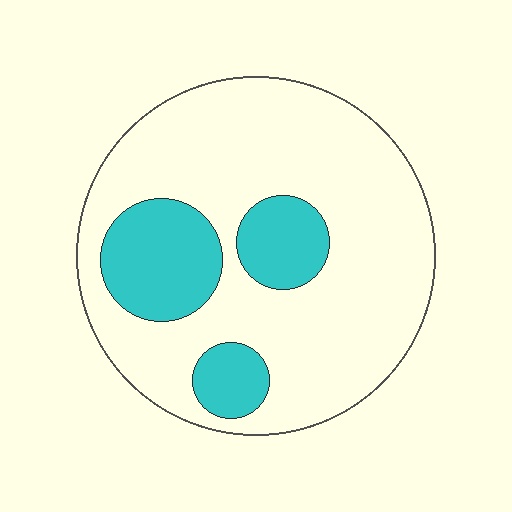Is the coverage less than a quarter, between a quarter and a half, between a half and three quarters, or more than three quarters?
Less than a quarter.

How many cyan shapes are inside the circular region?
3.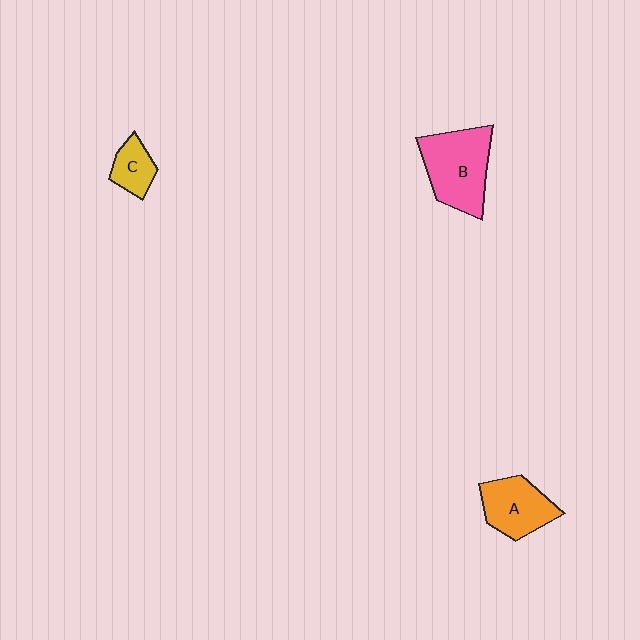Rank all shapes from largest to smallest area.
From largest to smallest: B (pink), A (orange), C (yellow).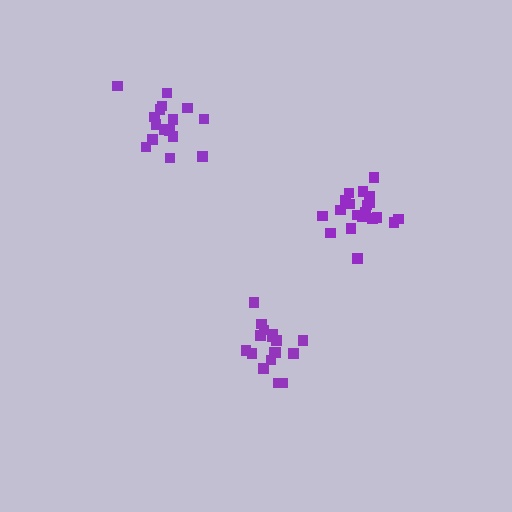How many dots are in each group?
Group 1: 18 dots, Group 2: 21 dots, Group 3: 16 dots (55 total).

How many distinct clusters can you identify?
There are 3 distinct clusters.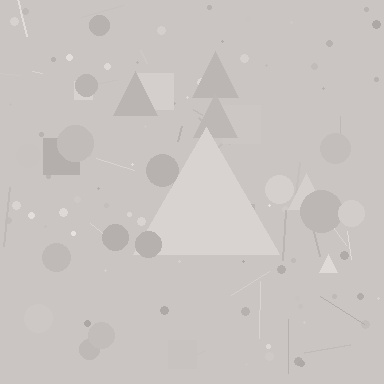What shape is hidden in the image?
A triangle is hidden in the image.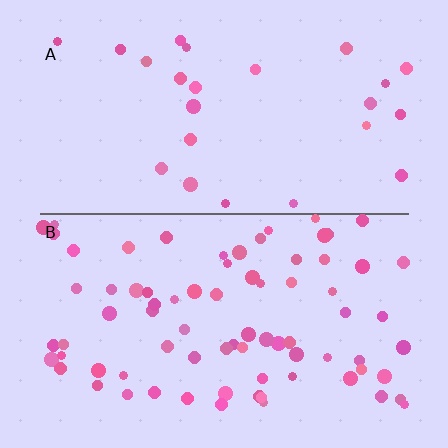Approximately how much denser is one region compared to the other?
Approximately 3.1× — region B over region A.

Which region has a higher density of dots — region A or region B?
B (the bottom).